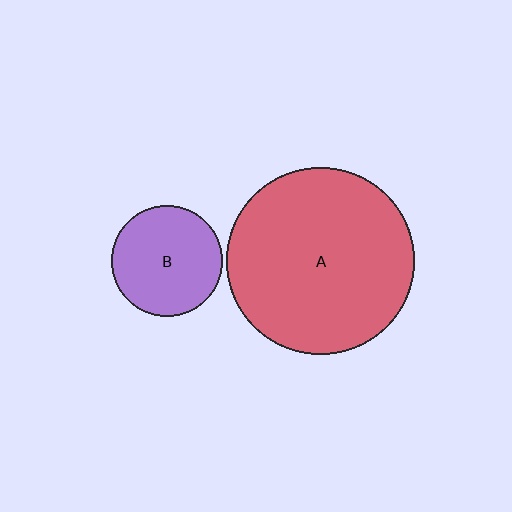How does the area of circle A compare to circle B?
Approximately 2.9 times.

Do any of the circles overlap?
No, none of the circles overlap.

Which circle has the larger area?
Circle A (red).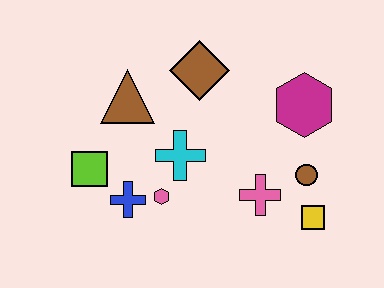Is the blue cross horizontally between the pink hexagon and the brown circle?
No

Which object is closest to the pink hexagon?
The blue cross is closest to the pink hexagon.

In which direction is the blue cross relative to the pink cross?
The blue cross is to the left of the pink cross.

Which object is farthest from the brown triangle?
The yellow square is farthest from the brown triangle.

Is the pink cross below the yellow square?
No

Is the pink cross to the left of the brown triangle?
No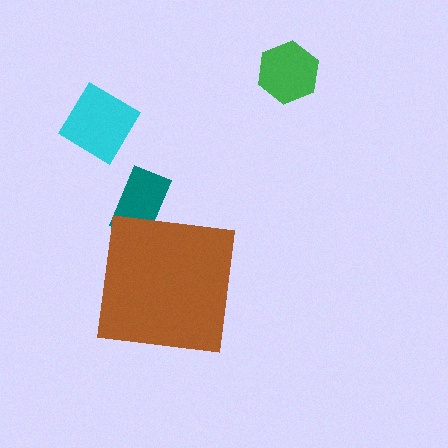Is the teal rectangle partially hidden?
Yes, the teal rectangle is partially hidden behind the brown square.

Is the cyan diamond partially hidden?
No, the cyan diamond is fully visible.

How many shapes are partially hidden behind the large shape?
1 shape is partially hidden.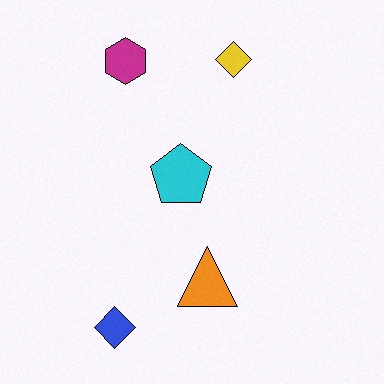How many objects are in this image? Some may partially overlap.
There are 5 objects.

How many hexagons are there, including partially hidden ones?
There is 1 hexagon.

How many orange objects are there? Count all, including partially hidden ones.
There is 1 orange object.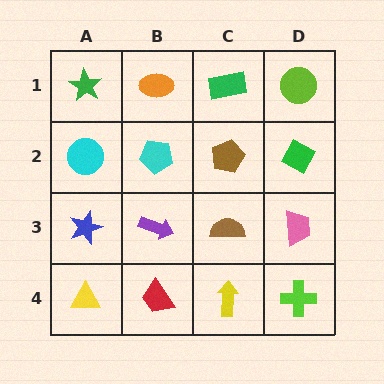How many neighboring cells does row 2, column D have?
3.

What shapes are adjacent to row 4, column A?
A blue star (row 3, column A), a red trapezoid (row 4, column B).